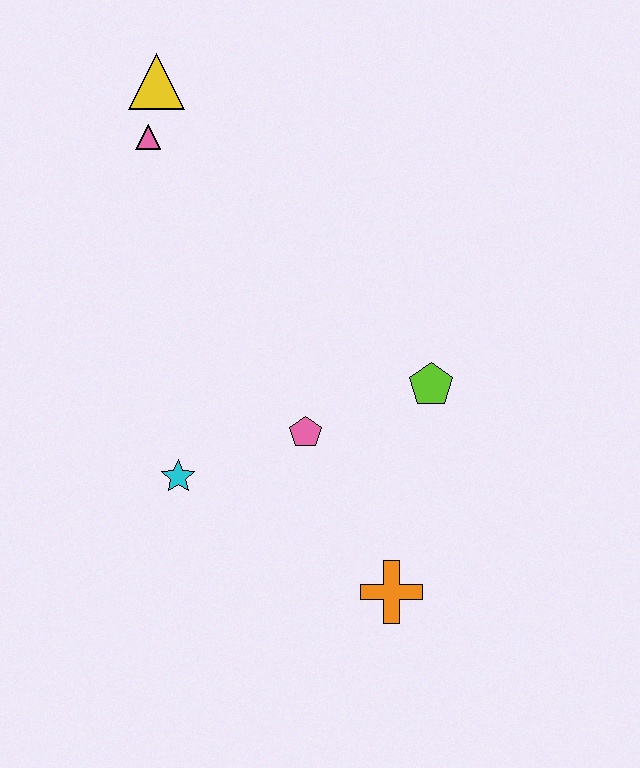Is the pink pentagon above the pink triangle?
No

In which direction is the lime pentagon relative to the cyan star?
The lime pentagon is to the right of the cyan star.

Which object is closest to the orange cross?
The pink pentagon is closest to the orange cross.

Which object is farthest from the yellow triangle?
The orange cross is farthest from the yellow triangle.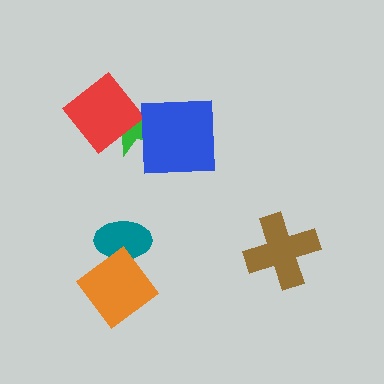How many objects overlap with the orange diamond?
1 object overlaps with the orange diamond.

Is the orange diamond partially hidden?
No, no other shape covers it.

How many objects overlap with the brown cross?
0 objects overlap with the brown cross.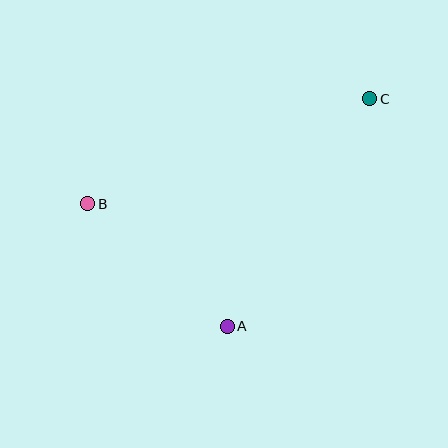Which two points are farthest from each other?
Points B and C are farthest from each other.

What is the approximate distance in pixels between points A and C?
The distance between A and C is approximately 269 pixels.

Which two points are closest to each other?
Points A and B are closest to each other.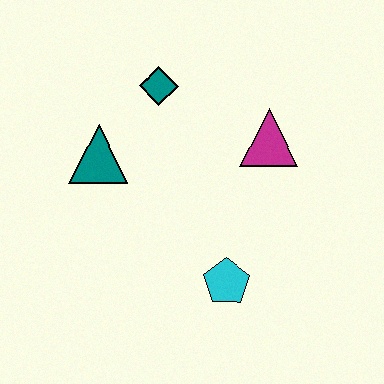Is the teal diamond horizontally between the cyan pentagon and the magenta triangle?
No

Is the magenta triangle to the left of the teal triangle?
No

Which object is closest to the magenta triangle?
The teal diamond is closest to the magenta triangle.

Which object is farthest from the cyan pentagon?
The teal diamond is farthest from the cyan pentagon.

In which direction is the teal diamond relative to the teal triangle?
The teal diamond is above the teal triangle.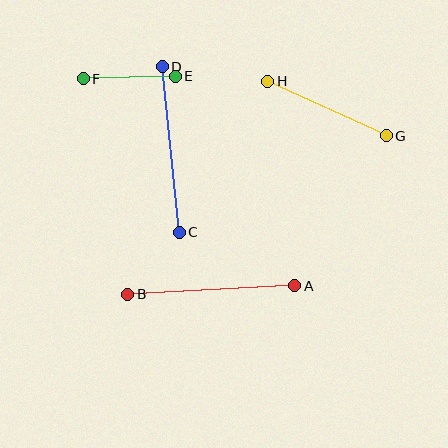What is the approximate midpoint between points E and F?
The midpoint is at approximately (129, 78) pixels.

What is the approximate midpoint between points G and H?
The midpoint is at approximately (327, 109) pixels.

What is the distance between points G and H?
The distance is approximately 131 pixels.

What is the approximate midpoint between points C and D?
The midpoint is at approximately (171, 150) pixels.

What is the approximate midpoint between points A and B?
The midpoint is at approximately (211, 290) pixels.